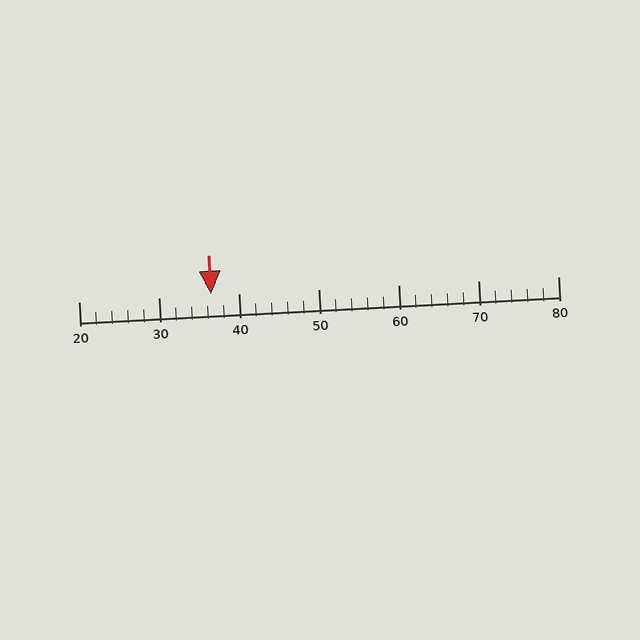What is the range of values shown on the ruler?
The ruler shows values from 20 to 80.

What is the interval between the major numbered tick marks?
The major tick marks are spaced 10 units apart.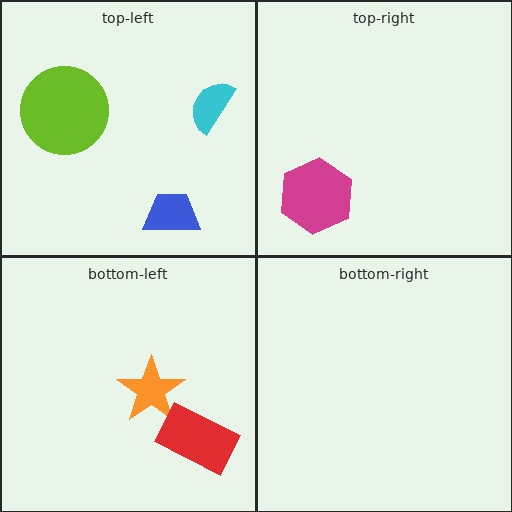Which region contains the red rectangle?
The bottom-left region.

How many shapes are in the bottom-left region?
2.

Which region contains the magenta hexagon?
The top-right region.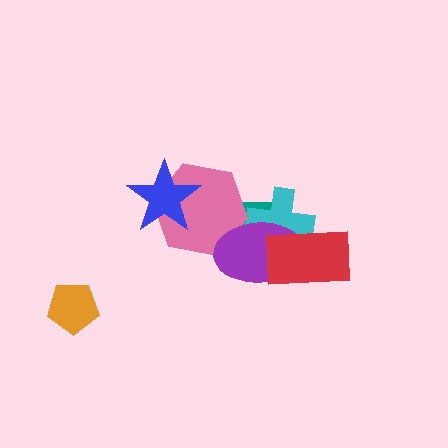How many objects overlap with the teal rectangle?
3 objects overlap with the teal rectangle.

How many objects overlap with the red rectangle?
2 objects overlap with the red rectangle.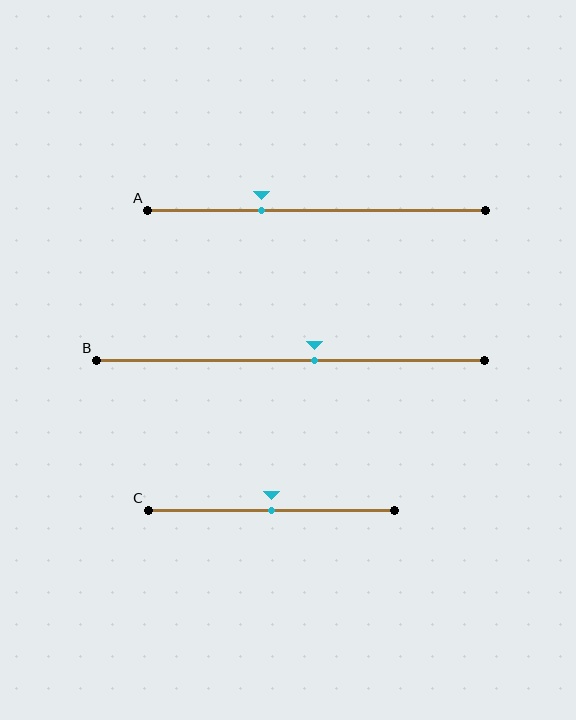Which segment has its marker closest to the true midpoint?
Segment C has its marker closest to the true midpoint.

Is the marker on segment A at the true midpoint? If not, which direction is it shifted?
No, the marker on segment A is shifted to the left by about 16% of the segment length.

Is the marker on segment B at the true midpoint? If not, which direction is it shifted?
No, the marker on segment B is shifted to the right by about 6% of the segment length.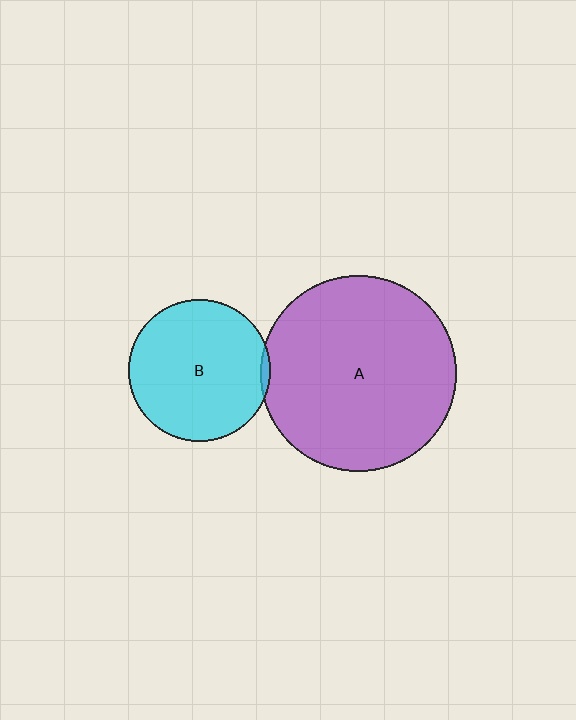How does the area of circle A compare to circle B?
Approximately 1.9 times.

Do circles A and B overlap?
Yes.